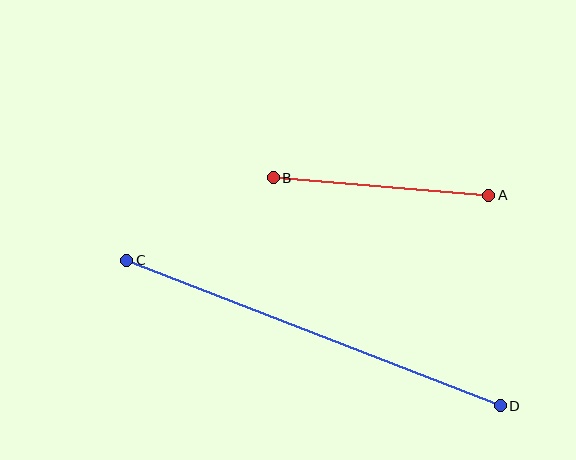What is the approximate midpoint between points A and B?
The midpoint is at approximately (381, 186) pixels.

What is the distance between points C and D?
The distance is approximately 401 pixels.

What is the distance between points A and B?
The distance is approximately 216 pixels.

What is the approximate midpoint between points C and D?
The midpoint is at approximately (314, 333) pixels.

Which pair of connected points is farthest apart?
Points C and D are farthest apart.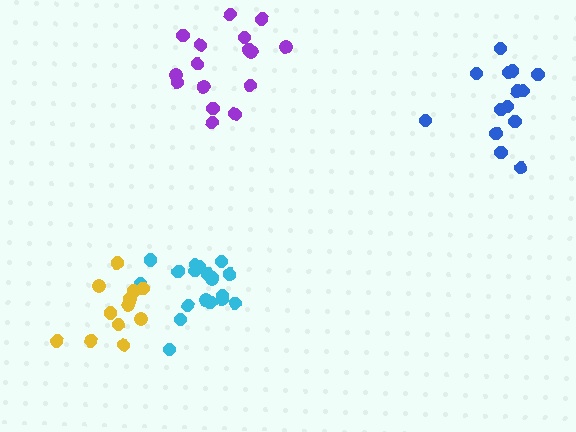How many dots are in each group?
Group 1: 14 dots, Group 2: 19 dots, Group 3: 16 dots, Group 4: 13 dots (62 total).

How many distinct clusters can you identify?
There are 4 distinct clusters.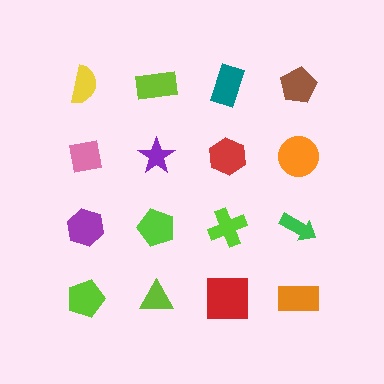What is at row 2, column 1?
A pink square.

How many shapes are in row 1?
4 shapes.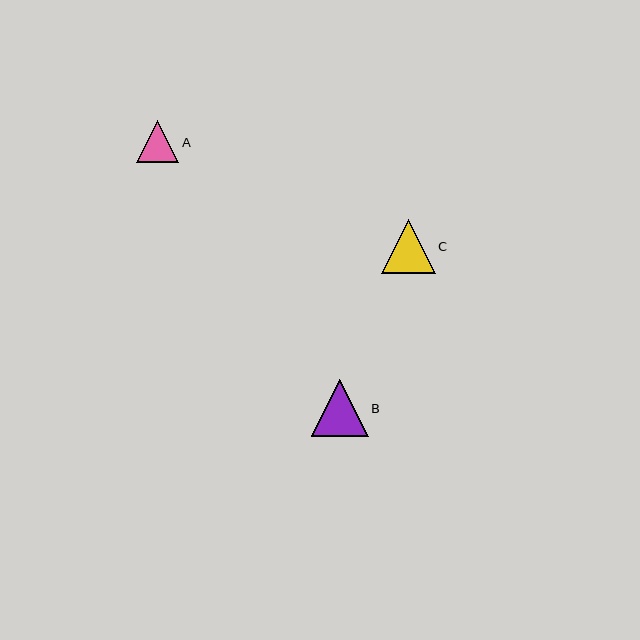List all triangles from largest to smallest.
From largest to smallest: B, C, A.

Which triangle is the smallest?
Triangle A is the smallest with a size of approximately 42 pixels.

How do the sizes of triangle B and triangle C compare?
Triangle B and triangle C are approximately the same size.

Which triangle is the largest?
Triangle B is the largest with a size of approximately 57 pixels.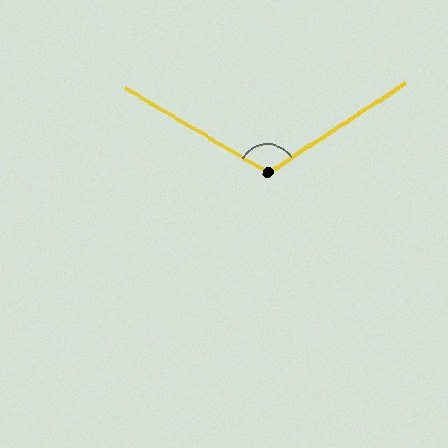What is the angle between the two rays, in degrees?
Approximately 116 degrees.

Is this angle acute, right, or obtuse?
It is obtuse.